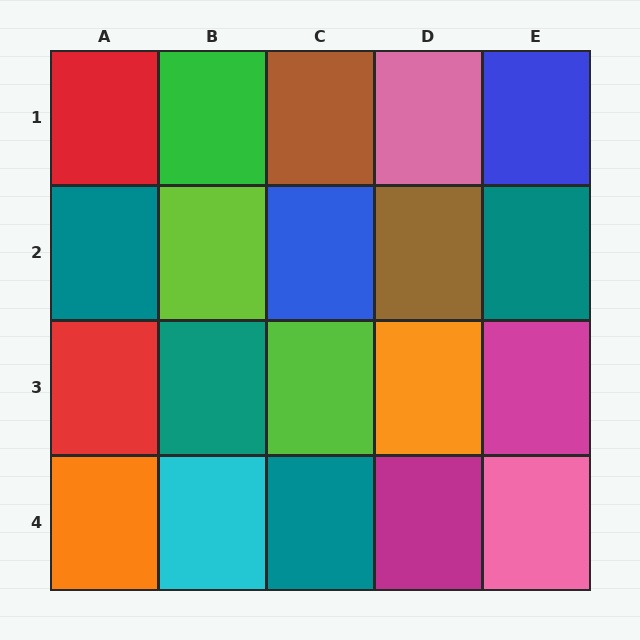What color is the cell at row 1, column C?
Brown.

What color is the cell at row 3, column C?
Lime.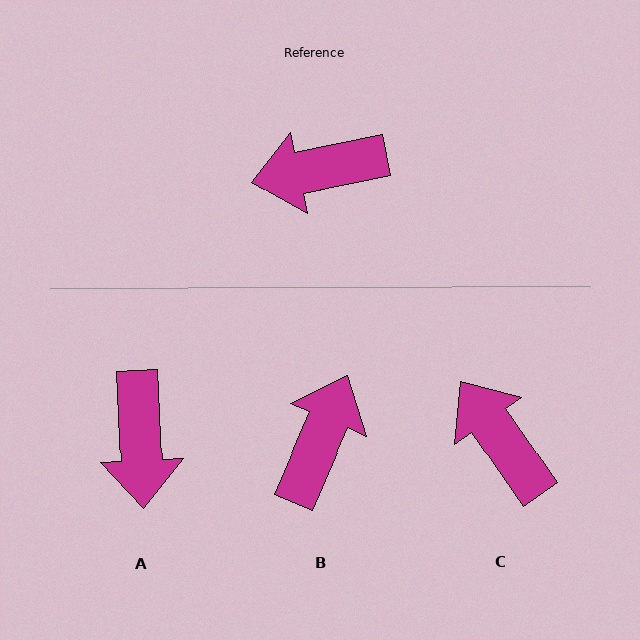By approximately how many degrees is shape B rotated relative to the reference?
Approximately 125 degrees clockwise.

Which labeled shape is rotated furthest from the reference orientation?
B, about 125 degrees away.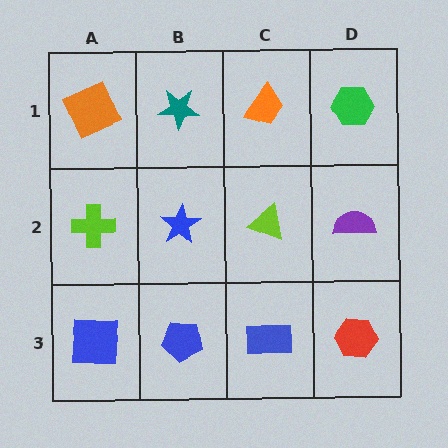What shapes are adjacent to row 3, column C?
A lime triangle (row 2, column C), a blue pentagon (row 3, column B), a red hexagon (row 3, column D).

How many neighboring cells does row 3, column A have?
2.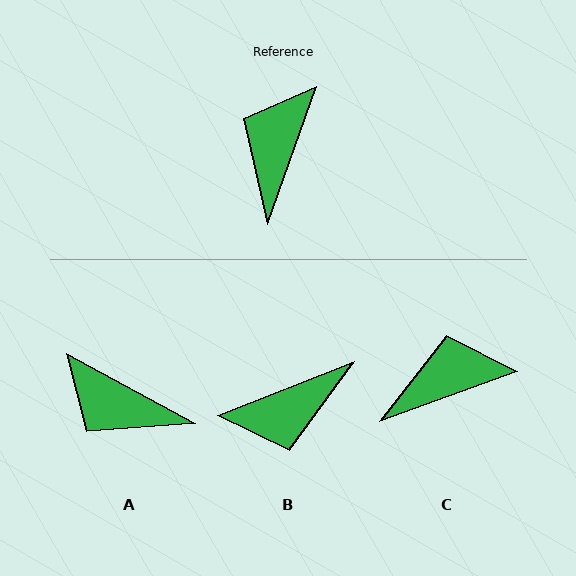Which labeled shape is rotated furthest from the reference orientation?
B, about 131 degrees away.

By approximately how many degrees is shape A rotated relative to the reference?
Approximately 81 degrees counter-clockwise.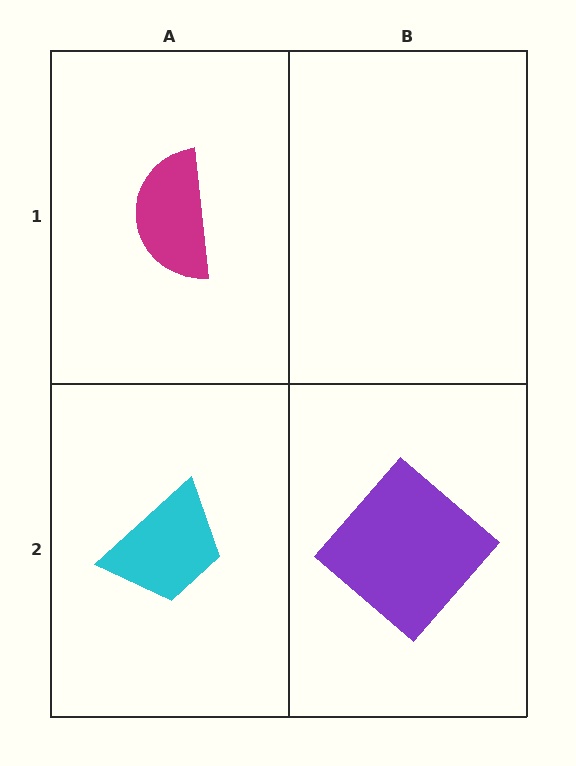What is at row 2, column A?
A cyan trapezoid.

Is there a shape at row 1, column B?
No, that cell is empty.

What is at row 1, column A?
A magenta semicircle.